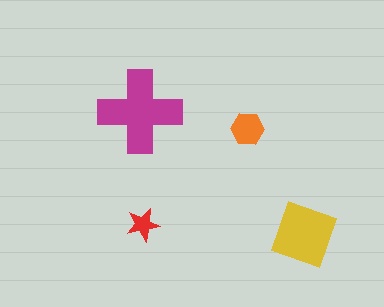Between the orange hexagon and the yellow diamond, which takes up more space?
The yellow diamond.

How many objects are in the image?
There are 4 objects in the image.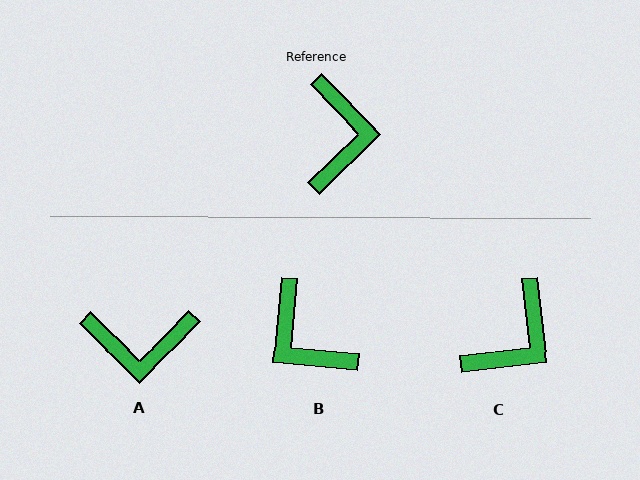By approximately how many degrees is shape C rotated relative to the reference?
Approximately 38 degrees clockwise.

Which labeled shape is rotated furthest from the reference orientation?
B, about 139 degrees away.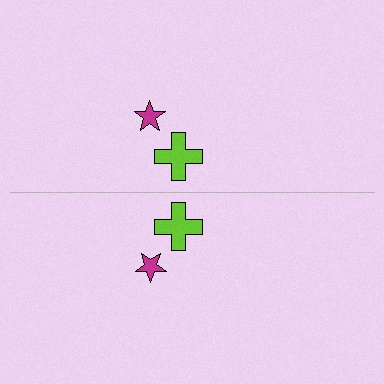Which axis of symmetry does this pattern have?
The pattern has a horizontal axis of symmetry running through the center of the image.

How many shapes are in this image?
There are 4 shapes in this image.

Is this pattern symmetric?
Yes, this pattern has bilateral (reflection) symmetry.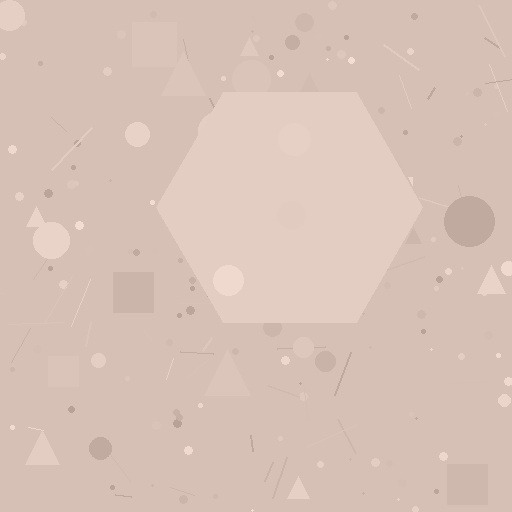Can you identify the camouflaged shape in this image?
The camouflaged shape is a hexagon.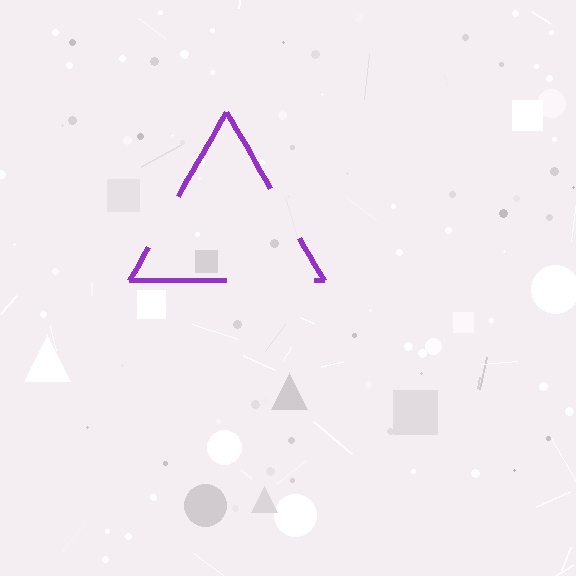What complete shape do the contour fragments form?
The contour fragments form a triangle.